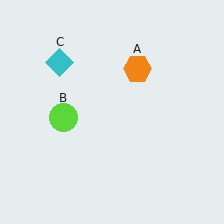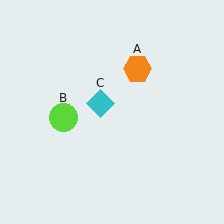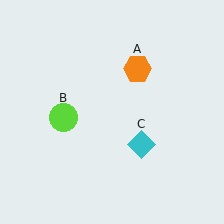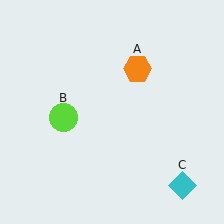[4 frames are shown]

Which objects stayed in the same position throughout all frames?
Orange hexagon (object A) and lime circle (object B) remained stationary.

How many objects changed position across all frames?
1 object changed position: cyan diamond (object C).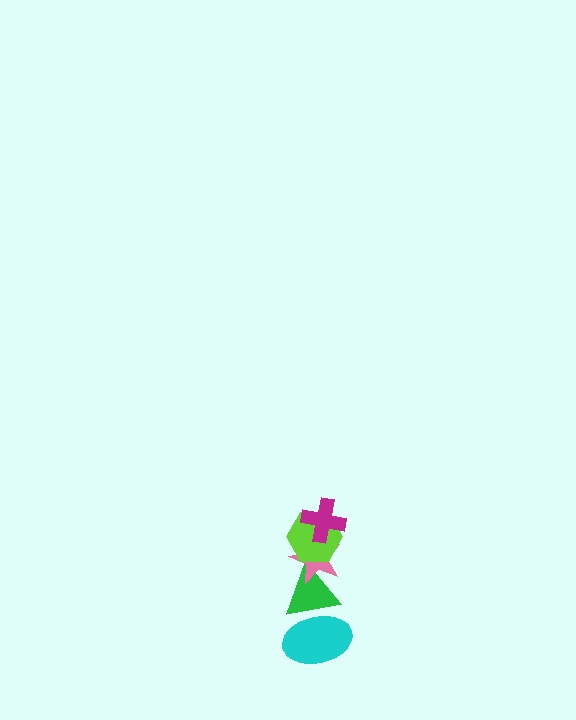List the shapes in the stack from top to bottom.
From top to bottom: the magenta cross, the lime hexagon, the pink star, the green triangle, the cyan ellipse.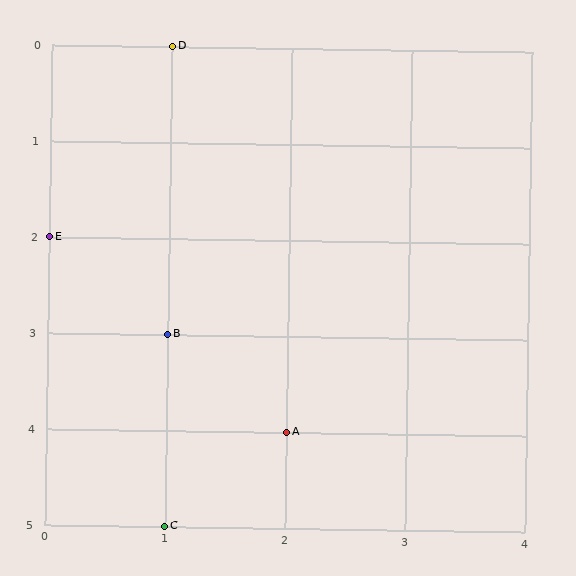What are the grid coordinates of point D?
Point D is at grid coordinates (1, 0).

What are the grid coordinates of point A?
Point A is at grid coordinates (2, 4).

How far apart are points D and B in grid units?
Points D and B are 3 rows apart.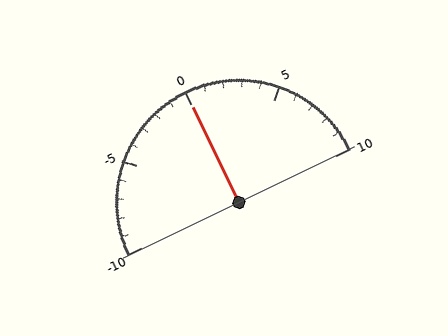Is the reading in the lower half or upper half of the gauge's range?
The reading is in the upper half of the range (-10 to 10).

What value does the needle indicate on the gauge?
The needle indicates approximately 0.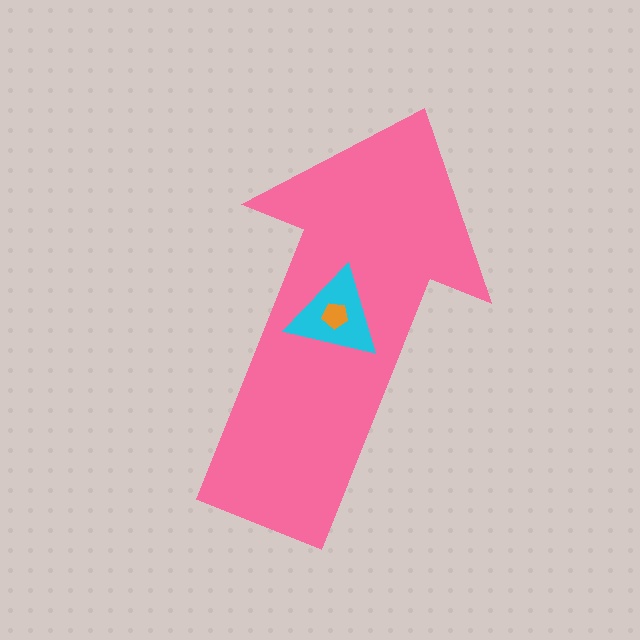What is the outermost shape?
The pink arrow.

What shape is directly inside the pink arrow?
The cyan triangle.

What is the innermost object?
The orange pentagon.